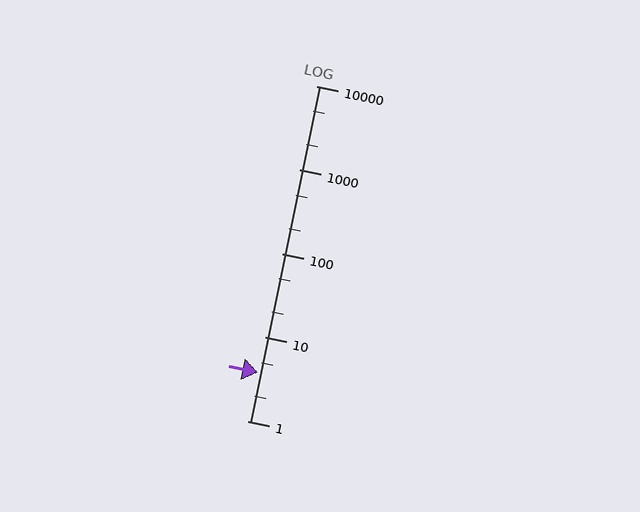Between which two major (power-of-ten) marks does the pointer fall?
The pointer is between 1 and 10.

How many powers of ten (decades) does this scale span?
The scale spans 4 decades, from 1 to 10000.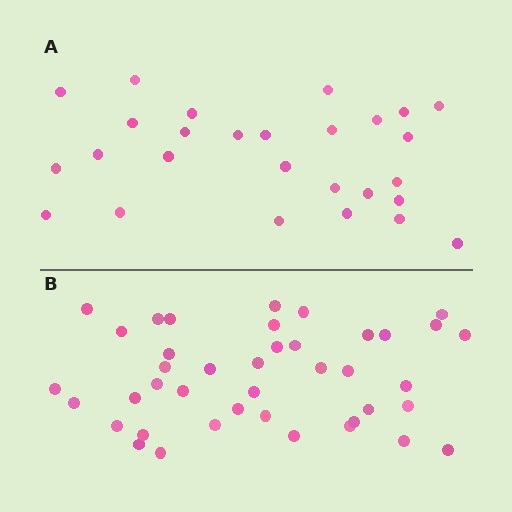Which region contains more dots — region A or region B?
Region B (the bottom region) has more dots.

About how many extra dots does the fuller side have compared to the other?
Region B has approximately 15 more dots than region A.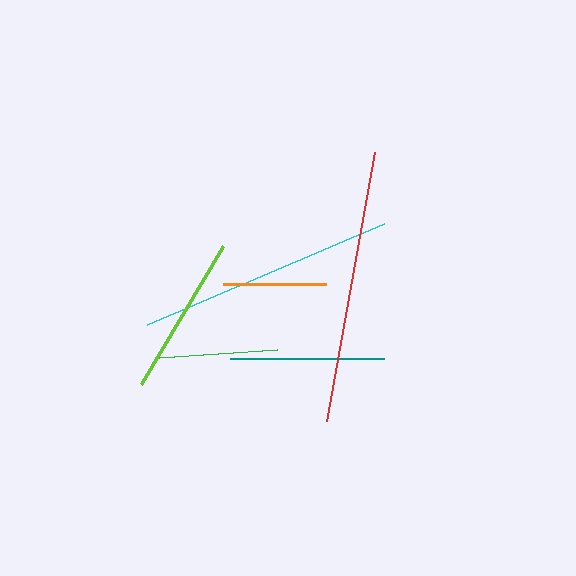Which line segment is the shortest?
The orange line is the shortest at approximately 103 pixels.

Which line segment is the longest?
The red line is the longest at approximately 273 pixels.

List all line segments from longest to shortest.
From longest to shortest: red, cyan, lime, teal, green, orange.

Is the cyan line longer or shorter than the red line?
The red line is longer than the cyan line.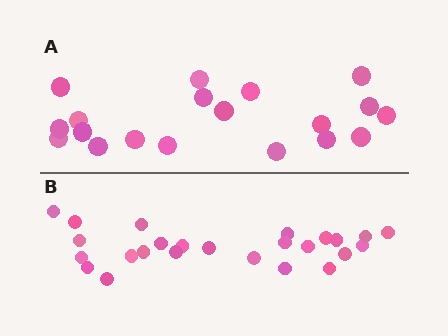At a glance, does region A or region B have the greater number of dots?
Region B (the bottom region) has more dots.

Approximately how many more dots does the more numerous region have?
Region B has about 6 more dots than region A.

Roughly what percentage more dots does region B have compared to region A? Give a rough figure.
About 30% more.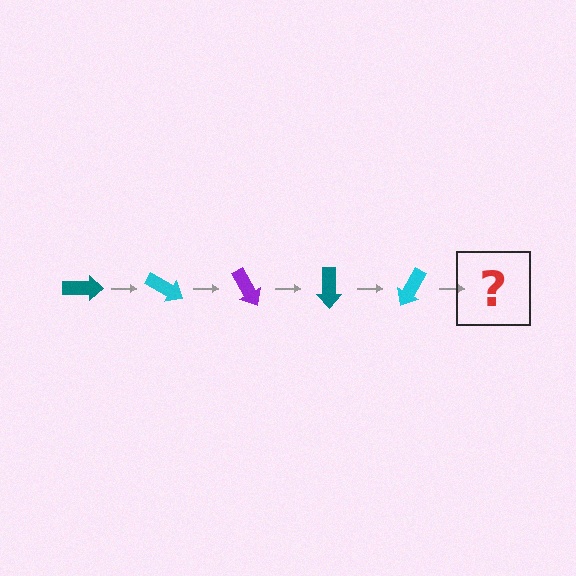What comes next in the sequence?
The next element should be a purple arrow, rotated 150 degrees from the start.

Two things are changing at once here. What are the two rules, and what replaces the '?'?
The two rules are that it rotates 30 degrees each step and the color cycles through teal, cyan, and purple. The '?' should be a purple arrow, rotated 150 degrees from the start.